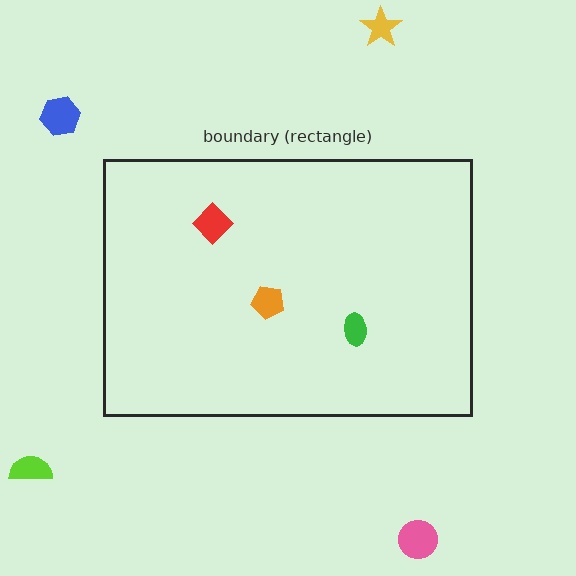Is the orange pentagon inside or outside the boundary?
Inside.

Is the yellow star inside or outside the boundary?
Outside.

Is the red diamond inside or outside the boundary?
Inside.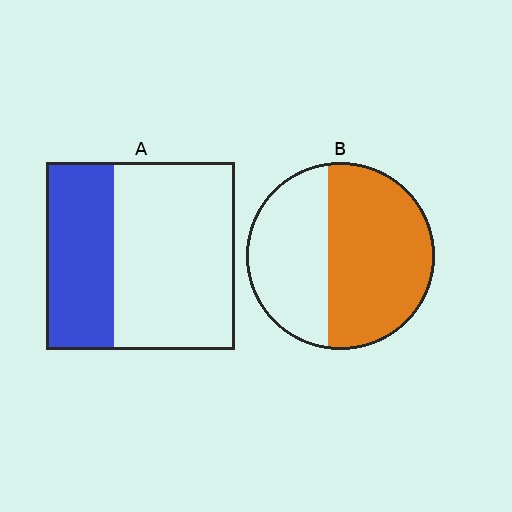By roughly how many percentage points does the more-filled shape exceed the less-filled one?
By roughly 20 percentage points (B over A).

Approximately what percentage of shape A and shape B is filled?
A is approximately 35% and B is approximately 60%.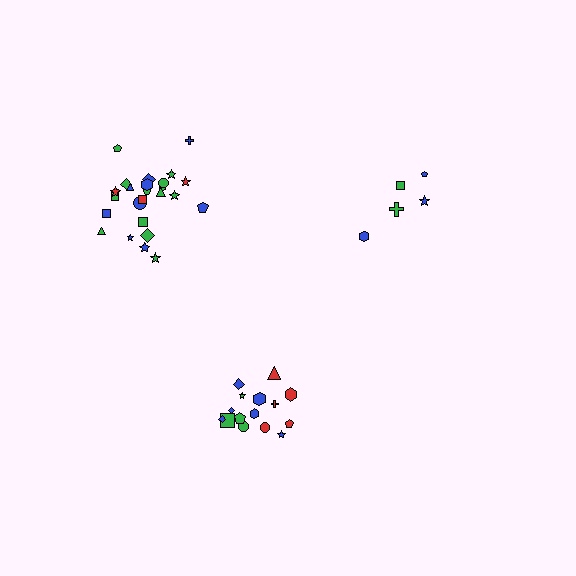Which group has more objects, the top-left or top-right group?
The top-left group.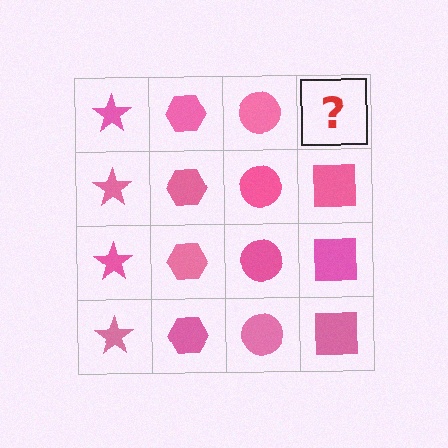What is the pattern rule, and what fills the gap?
The rule is that each column has a consistent shape. The gap should be filled with a pink square.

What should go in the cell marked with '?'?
The missing cell should contain a pink square.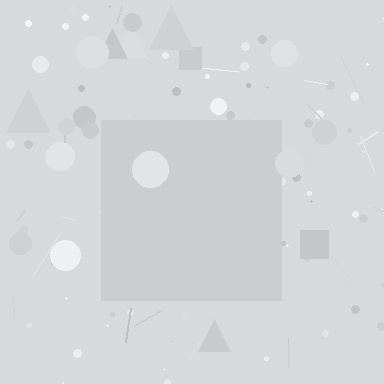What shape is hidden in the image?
A square is hidden in the image.